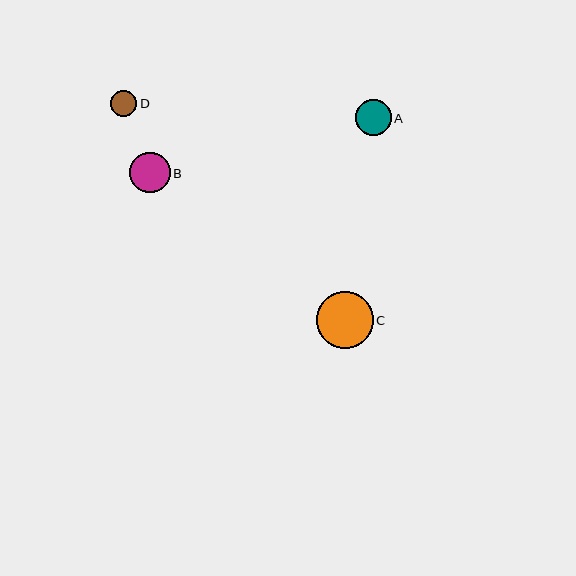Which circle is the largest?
Circle C is the largest with a size of approximately 56 pixels.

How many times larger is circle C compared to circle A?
Circle C is approximately 1.6 times the size of circle A.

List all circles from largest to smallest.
From largest to smallest: C, B, A, D.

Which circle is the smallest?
Circle D is the smallest with a size of approximately 26 pixels.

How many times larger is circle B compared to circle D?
Circle B is approximately 1.6 times the size of circle D.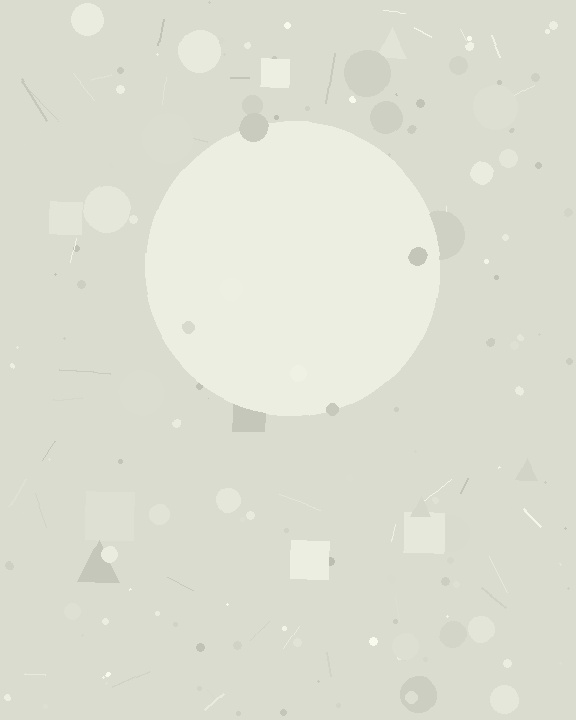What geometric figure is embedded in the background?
A circle is embedded in the background.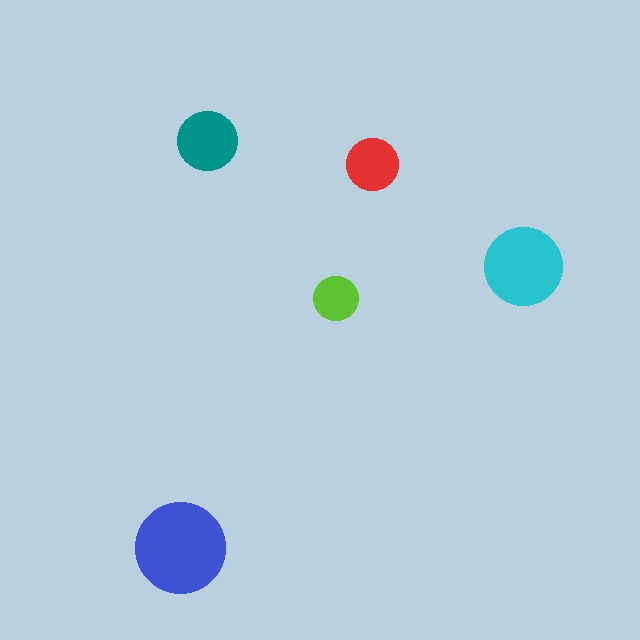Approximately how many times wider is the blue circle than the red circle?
About 1.5 times wider.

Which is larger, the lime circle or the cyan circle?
The cyan one.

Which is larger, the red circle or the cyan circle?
The cyan one.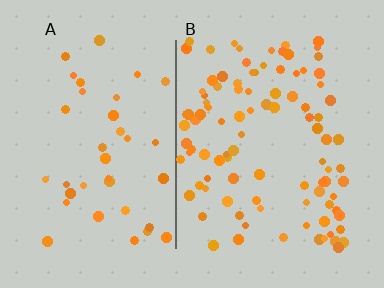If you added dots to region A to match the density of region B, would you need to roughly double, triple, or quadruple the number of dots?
Approximately triple.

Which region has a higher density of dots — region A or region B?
B (the right).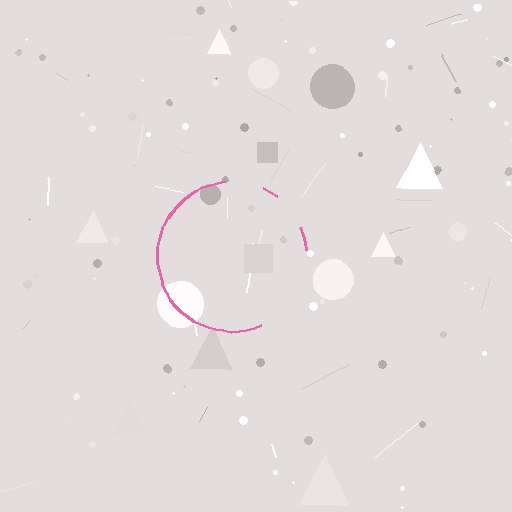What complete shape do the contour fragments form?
The contour fragments form a circle.